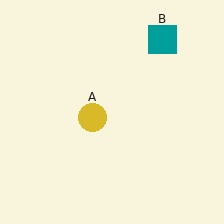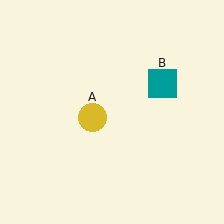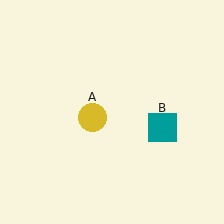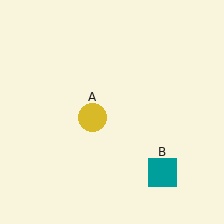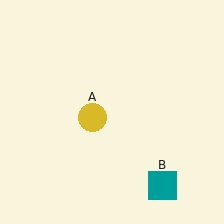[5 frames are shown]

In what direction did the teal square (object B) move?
The teal square (object B) moved down.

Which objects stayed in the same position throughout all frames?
Yellow circle (object A) remained stationary.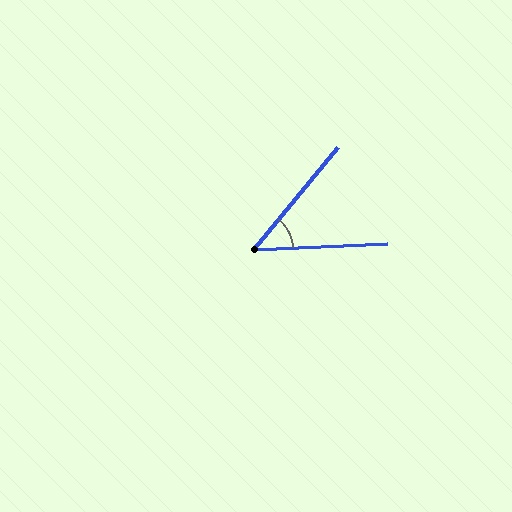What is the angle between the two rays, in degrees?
Approximately 48 degrees.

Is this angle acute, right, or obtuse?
It is acute.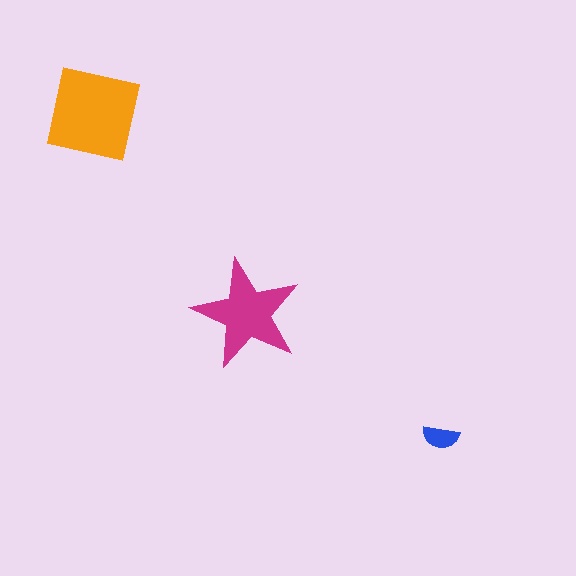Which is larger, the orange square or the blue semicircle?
The orange square.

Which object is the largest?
The orange square.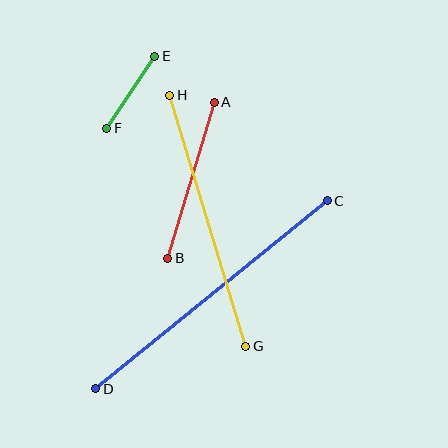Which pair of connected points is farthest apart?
Points C and D are farthest apart.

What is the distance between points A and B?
The distance is approximately 163 pixels.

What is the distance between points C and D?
The distance is approximately 299 pixels.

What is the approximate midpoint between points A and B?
The midpoint is at approximately (191, 180) pixels.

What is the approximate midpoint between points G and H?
The midpoint is at approximately (208, 221) pixels.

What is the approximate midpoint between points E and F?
The midpoint is at approximately (131, 92) pixels.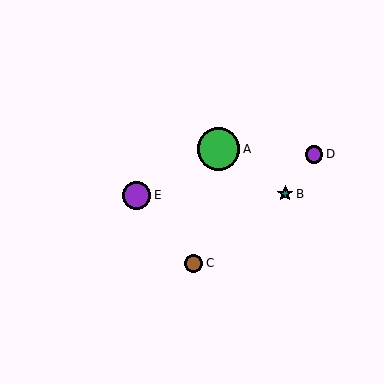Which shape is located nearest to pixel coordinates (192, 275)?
The brown circle (labeled C) at (194, 263) is nearest to that location.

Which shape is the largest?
The green circle (labeled A) is the largest.